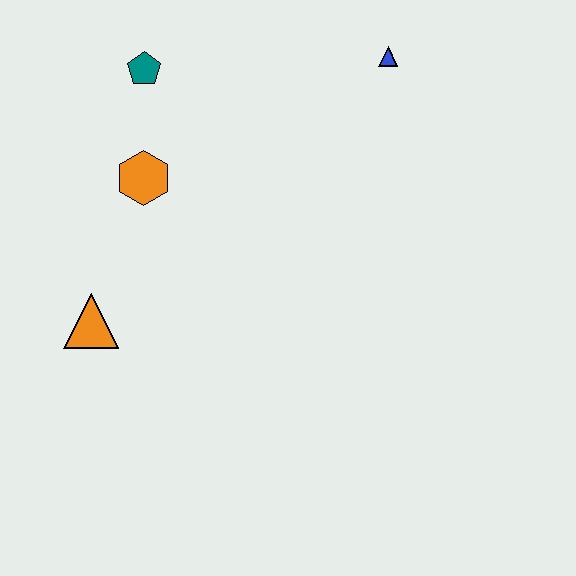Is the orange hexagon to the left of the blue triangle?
Yes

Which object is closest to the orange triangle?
The orange hexagon is closest to the orange triangle.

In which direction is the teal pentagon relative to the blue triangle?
The teal pentagon is to the left of the blue triangle.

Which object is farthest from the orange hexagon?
The blue triangle is farthest from the orange hexagon.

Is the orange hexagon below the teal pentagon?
Yes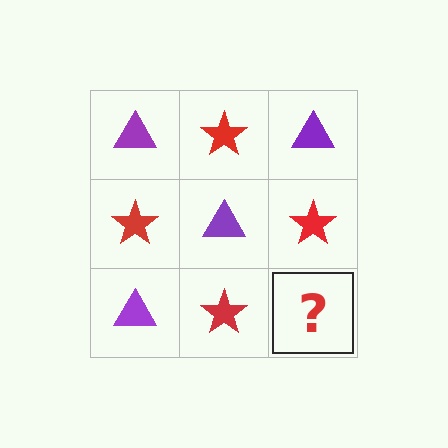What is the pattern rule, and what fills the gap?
The rule is that it alternates purple triangle and red star in a checkerboard pattern. The gap should be filled with a purple triangle.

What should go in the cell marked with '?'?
The missing cell should contain a purple triangle.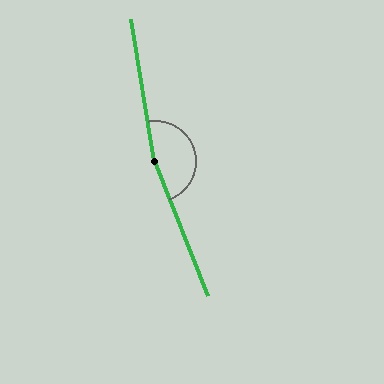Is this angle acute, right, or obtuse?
It is obtuse.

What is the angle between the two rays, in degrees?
Approximately 168 degrees.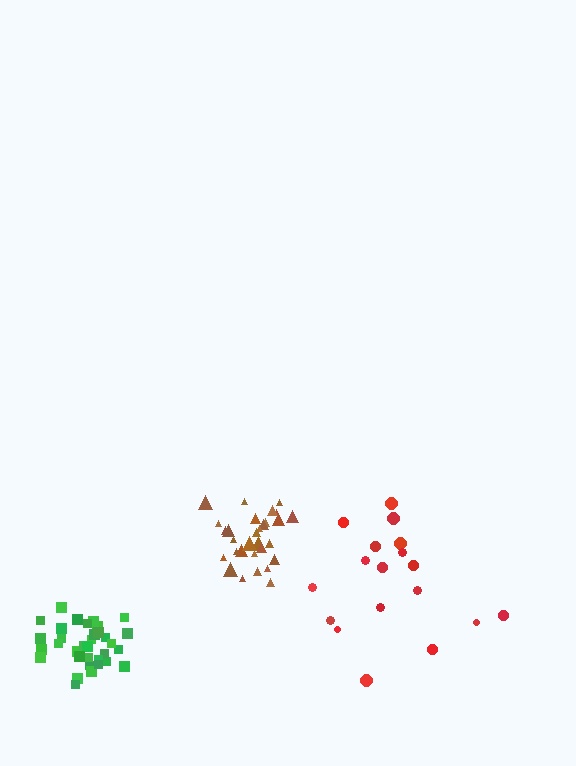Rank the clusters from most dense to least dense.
green, brown, red.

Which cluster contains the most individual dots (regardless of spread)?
Green (34).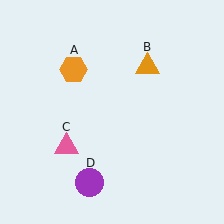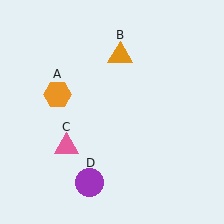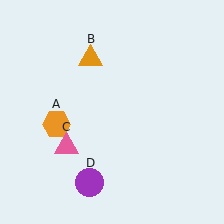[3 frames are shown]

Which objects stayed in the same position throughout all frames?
Pink triangle (object C) and purple circle (object D) remained stationary.